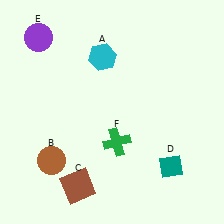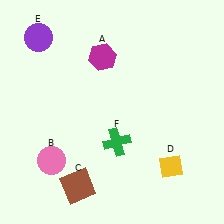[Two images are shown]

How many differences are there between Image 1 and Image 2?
There are 3 differences between the two images.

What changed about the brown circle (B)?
In Image 1, B is brown. In Image 2, it changed to pink.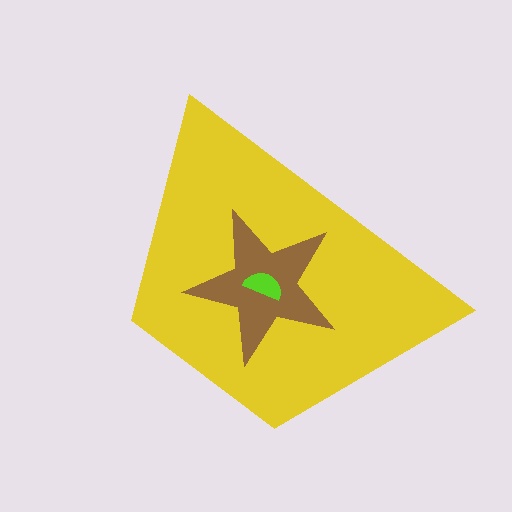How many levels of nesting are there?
3.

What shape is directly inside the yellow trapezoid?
The brown star.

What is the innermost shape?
The lime semicircle.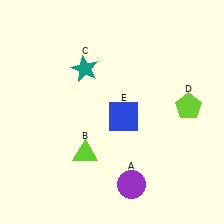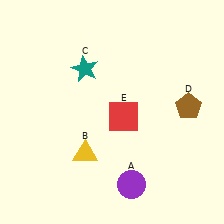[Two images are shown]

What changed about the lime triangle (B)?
In Image 1, B is lime. In Image 2, it changed to yellow.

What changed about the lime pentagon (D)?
In Image 1, D is lime. In Image 2, it changed to brown.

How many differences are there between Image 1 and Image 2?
There are 3 differences between the two images.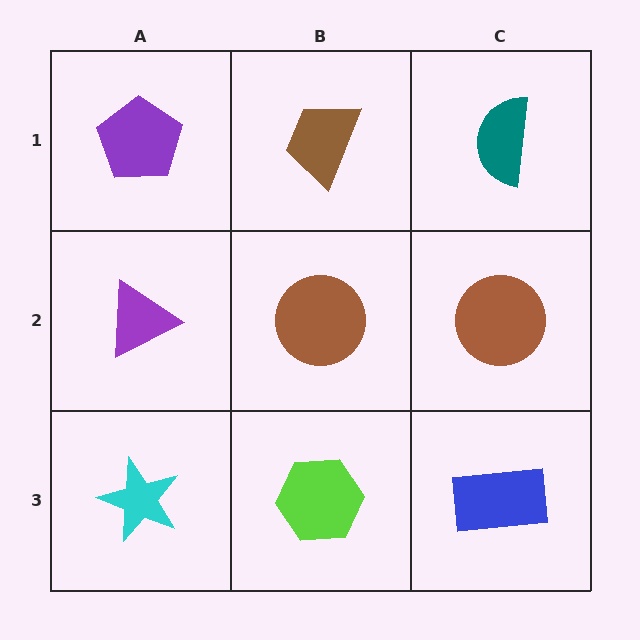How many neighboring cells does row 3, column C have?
2.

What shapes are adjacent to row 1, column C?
A brown circle (row 2, column C), a brown trapezoid (row 1, column B).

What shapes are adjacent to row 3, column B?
A brown circle (row 2, column B), a cyan star (row 3, column A), a blue rectangle (row 3, column C).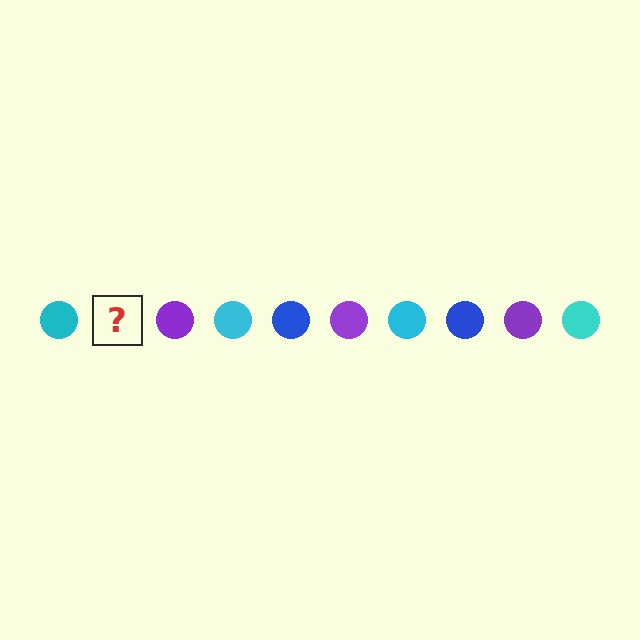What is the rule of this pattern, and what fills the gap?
The rule is that the pattern cycles through cyan, blue, purple circles. The gap should be filled with a blue circle.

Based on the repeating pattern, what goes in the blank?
The blank should be a blue circle.